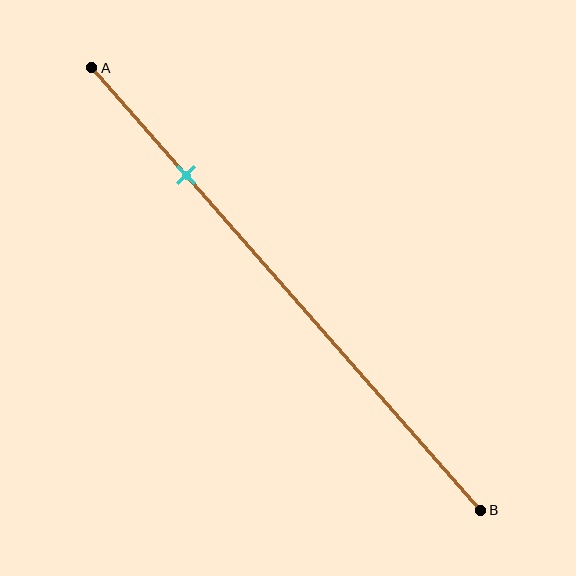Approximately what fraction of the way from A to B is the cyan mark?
The cyan mark is approximately 25% of the way from A to B.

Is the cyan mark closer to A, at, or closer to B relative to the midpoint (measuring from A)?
The cyan mark is closer to point A than the midpoint of segment AB.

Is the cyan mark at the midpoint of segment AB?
No, the mark is at about 25% from A, not at the 50% midpoint.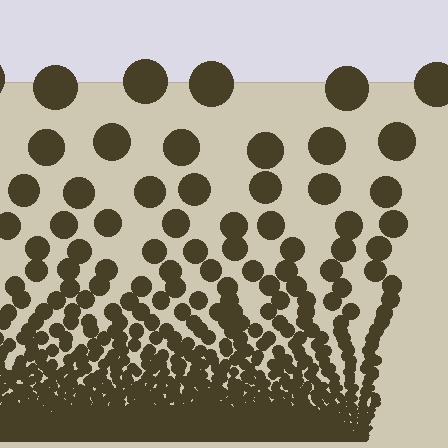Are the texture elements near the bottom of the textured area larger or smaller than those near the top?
Smaller. The gradient is inverted — elements near the bottom are smaller and denser.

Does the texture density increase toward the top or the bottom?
Density increases toward the bottom.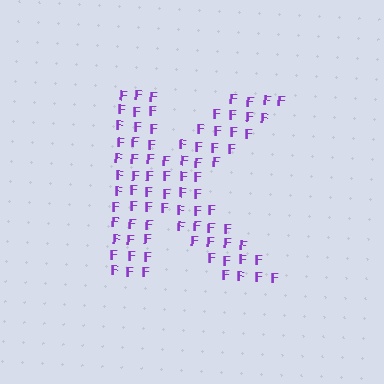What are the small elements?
The small elements are letter F's.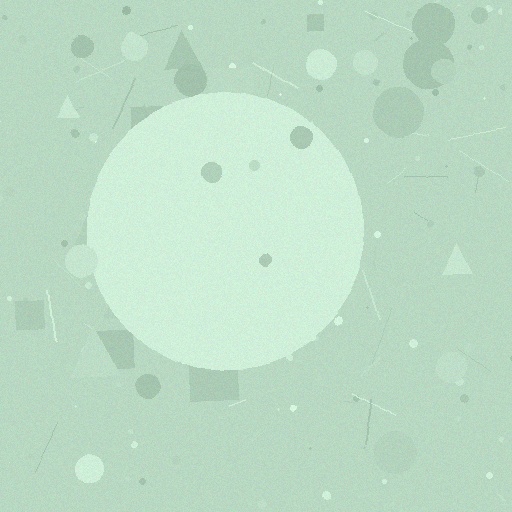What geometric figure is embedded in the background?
A circle is embedded in the background.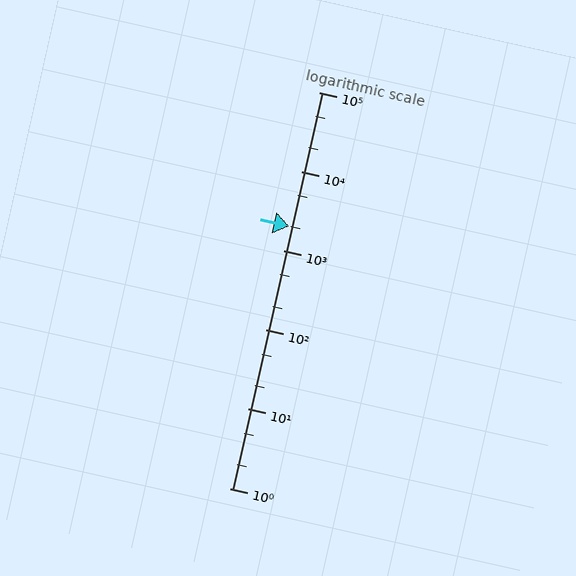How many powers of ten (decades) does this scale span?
The scale spans 5 decades, from 1 to 100000.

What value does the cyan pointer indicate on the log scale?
The pointer indicates approximately 2000.